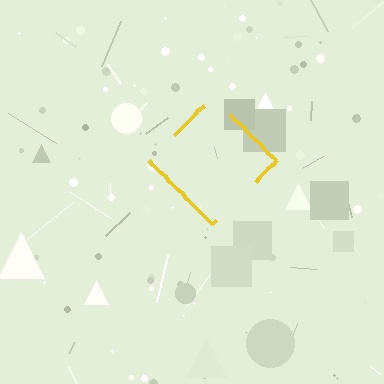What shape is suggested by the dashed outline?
The dashed outline suggests a diamond.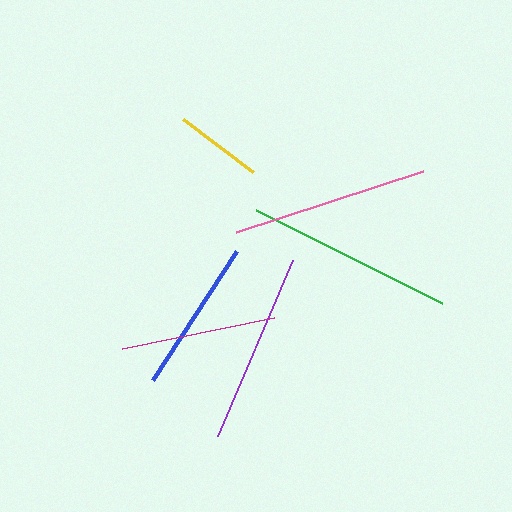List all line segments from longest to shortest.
From longest to shortest: green, pink, purple, magenta, blue, yellow.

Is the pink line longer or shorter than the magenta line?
The pink line is longer than the magenta line.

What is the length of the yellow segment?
The yellow segment is approximately 88 pixels long.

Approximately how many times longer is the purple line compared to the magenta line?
The purple line is approximately 1.2 times the length of the magenta line.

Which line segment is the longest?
The green line is the longest at approximately 208 pixels.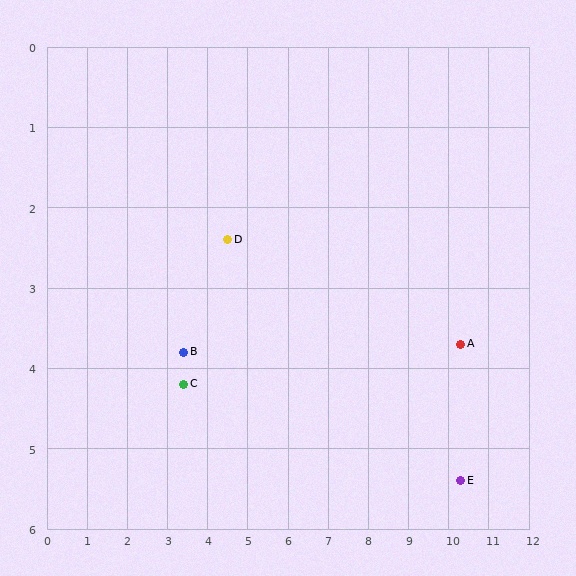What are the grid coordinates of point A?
Point A is at approximately (10.3, 3.7).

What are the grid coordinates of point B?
Point B is at approximately (3.4, 3.8).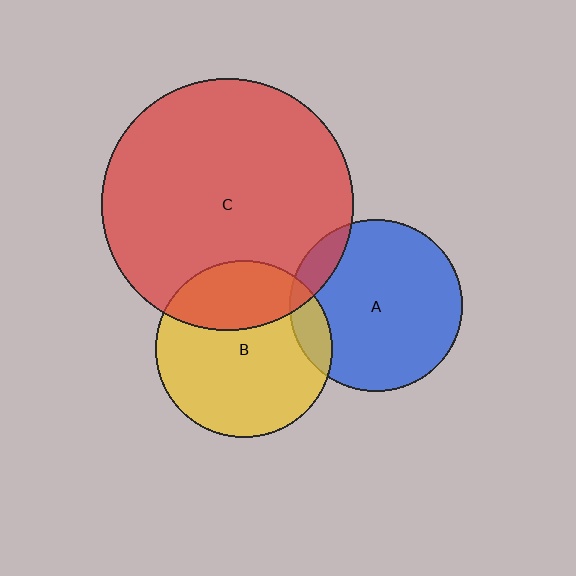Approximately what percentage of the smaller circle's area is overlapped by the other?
Approximately 30%.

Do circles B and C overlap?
Yes.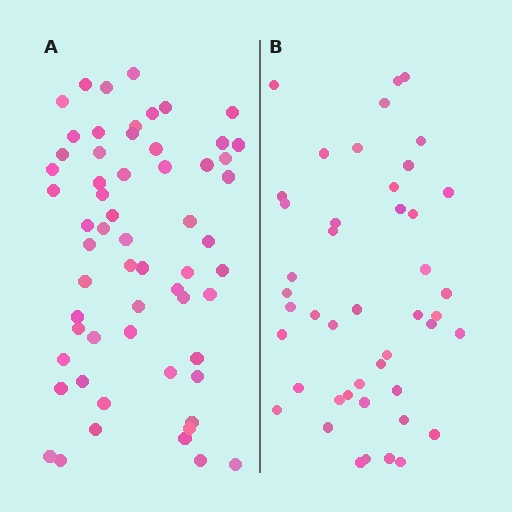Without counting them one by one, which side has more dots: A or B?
Region A (the left region) has more dots.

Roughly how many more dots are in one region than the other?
Region A has approximately 15 more dots than region B.